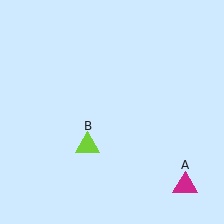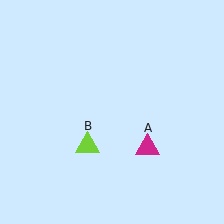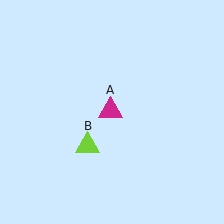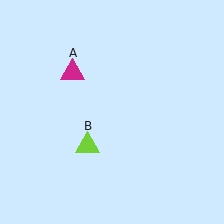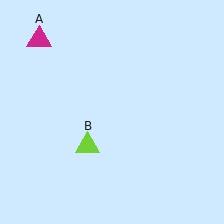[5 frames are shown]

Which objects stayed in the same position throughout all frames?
Lime triangle (object B) remained stationary.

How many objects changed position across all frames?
1 object changed position: magenta triangle (object A).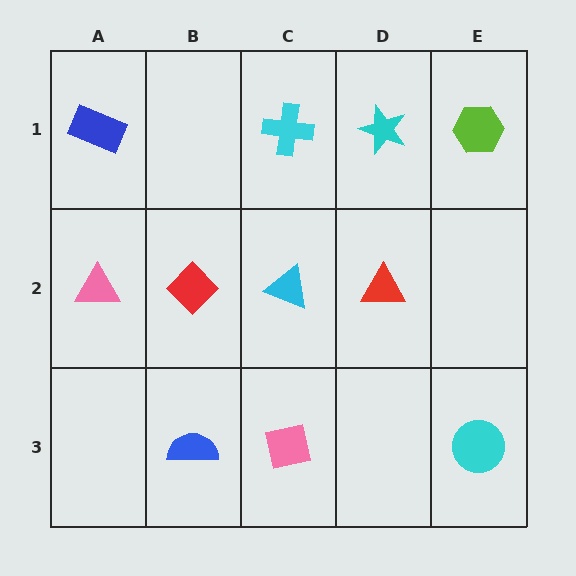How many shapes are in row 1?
4 shapes.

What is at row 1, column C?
A cyan cross.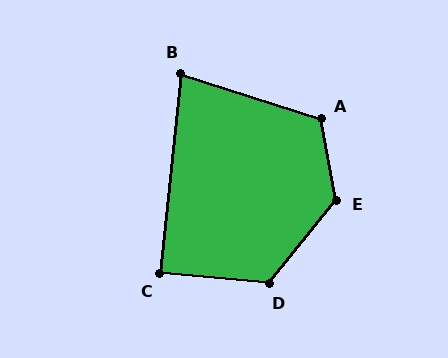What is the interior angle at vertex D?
Approximately 123 degrees (obtuse).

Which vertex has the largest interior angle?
E, at approximately 131 degrees.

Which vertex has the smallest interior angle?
B, at approximately 78 degrees.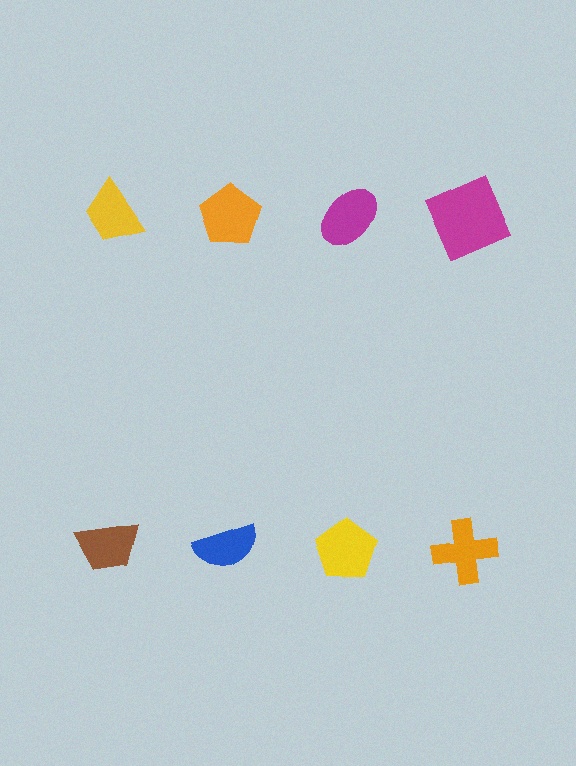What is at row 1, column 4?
A magenta square.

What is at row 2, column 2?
A blue semicircle.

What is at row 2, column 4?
An orange cross.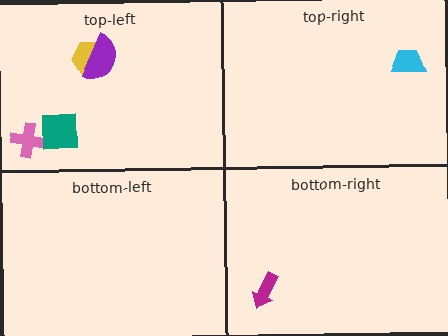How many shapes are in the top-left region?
4.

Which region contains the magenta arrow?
The bottom-right region.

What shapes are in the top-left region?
The yellow hexagon, the purple semicircle, the pink cross, the teal square.